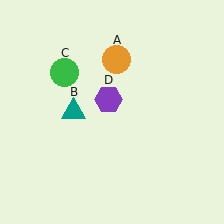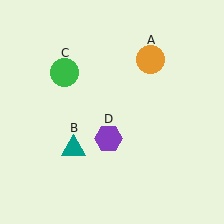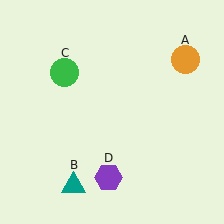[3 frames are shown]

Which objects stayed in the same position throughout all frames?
Green circle (object C) remained stationary.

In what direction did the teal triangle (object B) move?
The teal triangle (object B) moved down.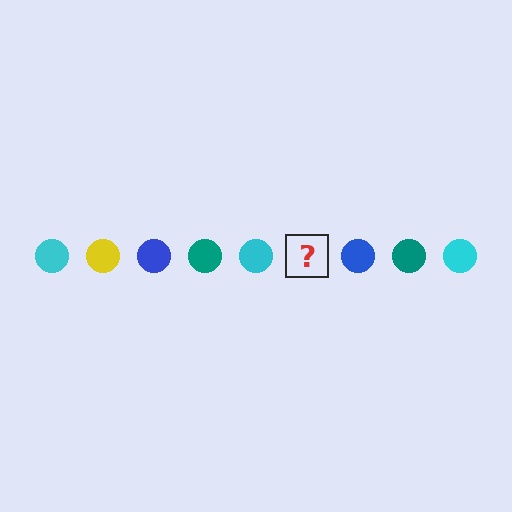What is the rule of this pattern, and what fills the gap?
The rule is that the pattern cycles through cyan, yellow, blue, teal circles. The gap should be filled with a yellow circle.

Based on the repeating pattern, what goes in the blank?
The blank should be a yellow circle.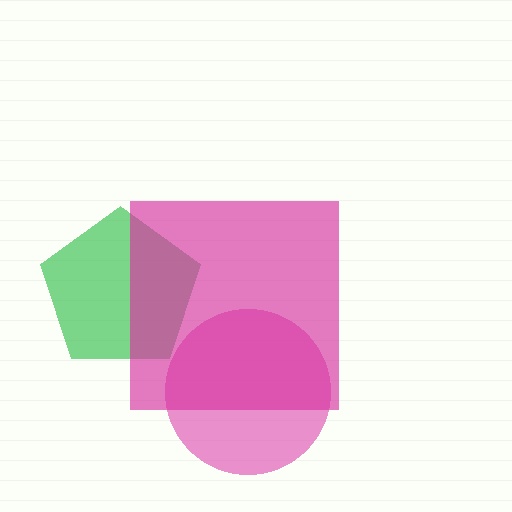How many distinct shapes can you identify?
There are 3 distinct shapes: a green pentagon, a pink circle, a magenta square.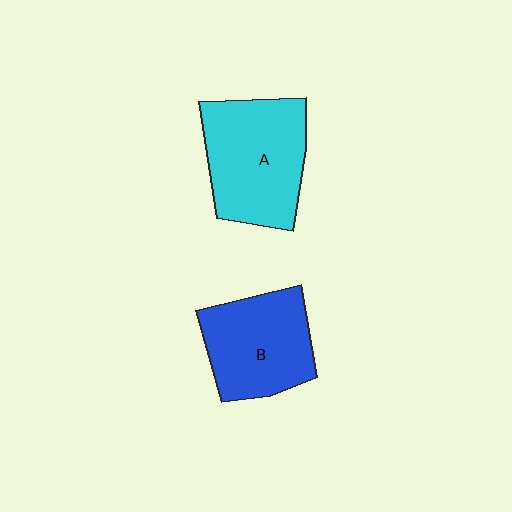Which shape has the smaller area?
Shape B (blue).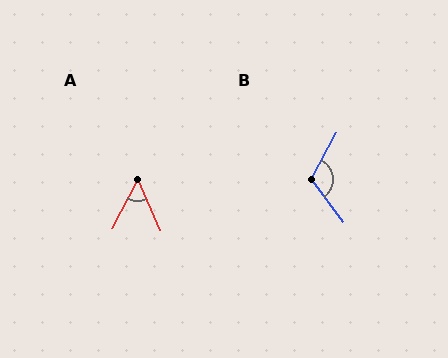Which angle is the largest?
B, at approximately 115 degrees.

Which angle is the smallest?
A, at approximately 51 degrees.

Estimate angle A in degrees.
Approximately 51 degrees.